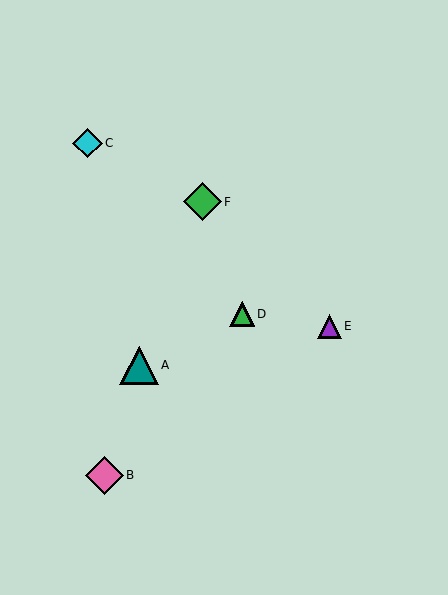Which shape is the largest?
The teal triangle (labeled A) is the largest.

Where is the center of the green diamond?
The center of the green diamond is at (202, 202).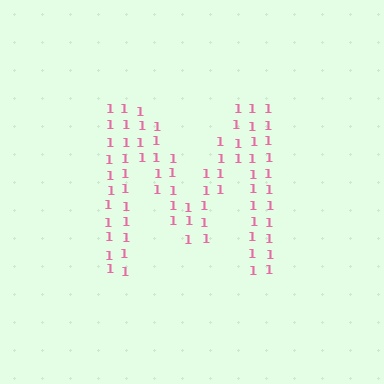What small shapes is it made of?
It is made of small digit 1's.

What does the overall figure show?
The overall figure shows the letter M.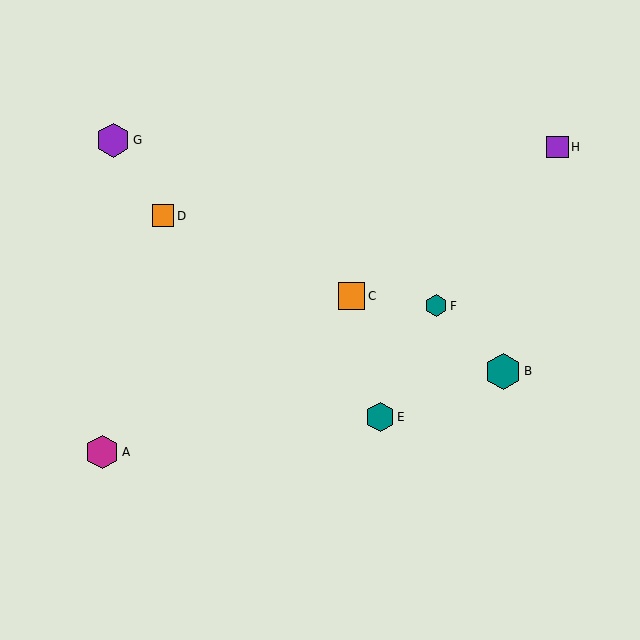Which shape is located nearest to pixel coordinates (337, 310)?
The orange square (labeled C) at (352, 296) is nearest to that location.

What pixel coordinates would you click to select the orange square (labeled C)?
Click at (352, 296) to select the orange square C.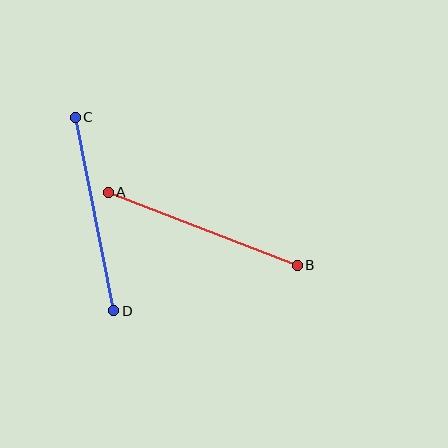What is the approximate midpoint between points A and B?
The midpoint is at approximately (203, 229) pixels.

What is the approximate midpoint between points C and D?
The midpoint is at approximately (95, 214) pixels.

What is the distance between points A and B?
The distance is approximately 202 pixels.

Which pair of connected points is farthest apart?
Points A and B are farthest apart.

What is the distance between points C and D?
The distance is approximately 197 pixels.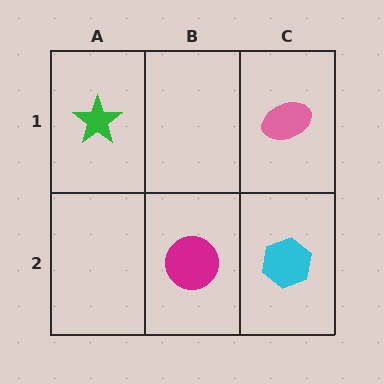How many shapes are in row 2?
2 shapes.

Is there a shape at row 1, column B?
No, that cell is empty.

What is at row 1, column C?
A pink ellipse.